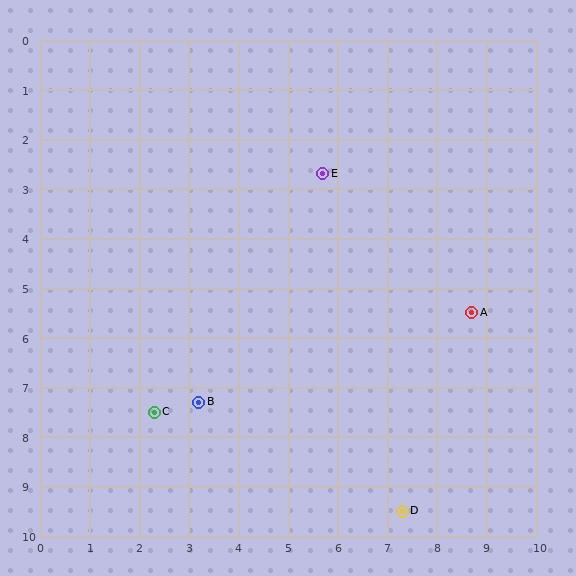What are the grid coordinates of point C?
Point C is at approximately (2.3, 7.5).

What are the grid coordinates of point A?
Point A is at approximately (8.7, 5.5).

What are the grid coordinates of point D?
Point D is at approximately (7.3, 9.5).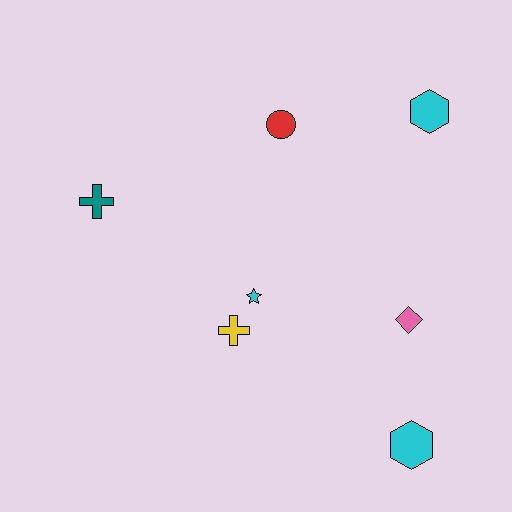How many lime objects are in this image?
There are no lime objects.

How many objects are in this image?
There are 7 objects.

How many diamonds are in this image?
There is 1 diamond.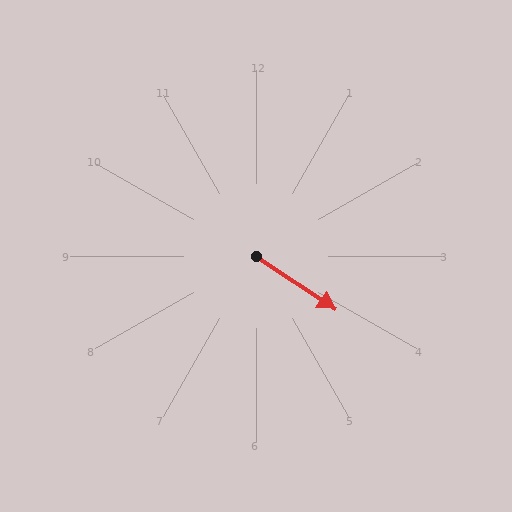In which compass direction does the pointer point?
Southeast.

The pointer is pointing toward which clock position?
Roughly 4 o'clock.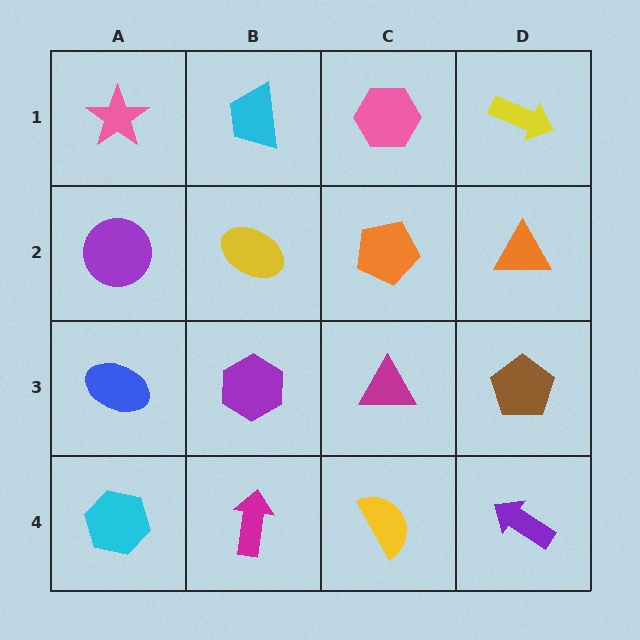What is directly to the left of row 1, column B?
A pink star.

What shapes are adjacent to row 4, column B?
A purple hexagon (row 3, column B), a cyan hexagon (row 4, column A), a yellow semicircle (row 4, column C).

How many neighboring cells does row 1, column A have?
2.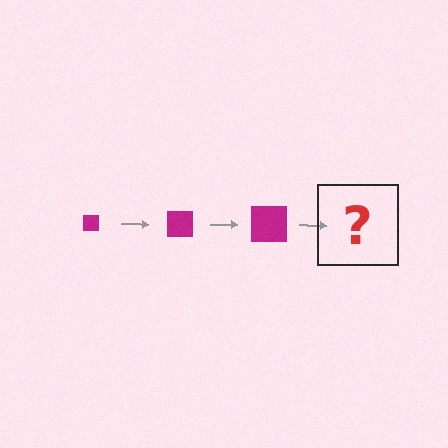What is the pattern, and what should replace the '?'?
The pattern is that the square gets progressively larger each step. The '?' should be a magenta square, larger than the previous one.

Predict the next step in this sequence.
The next step is a magenta square, larger than the previous one.